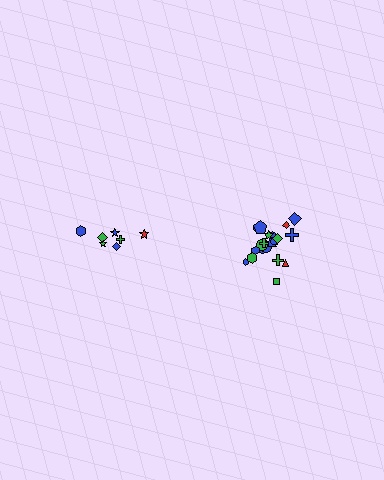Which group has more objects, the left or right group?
The right group.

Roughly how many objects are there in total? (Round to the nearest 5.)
Roughly 30 objects in total.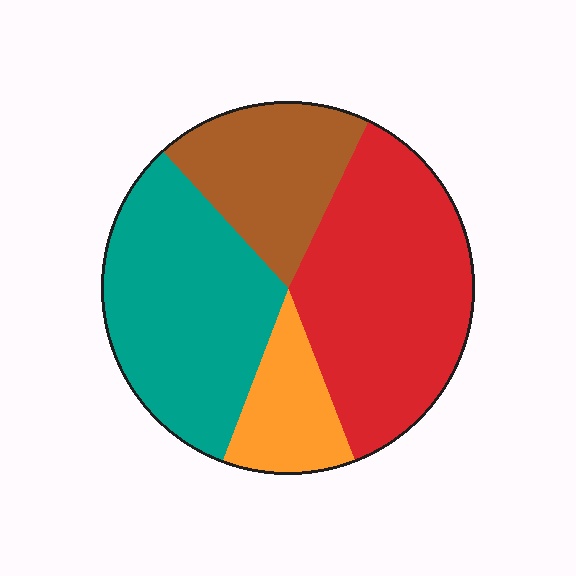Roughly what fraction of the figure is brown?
Brown takes up about one fifth (1/5) of the figure.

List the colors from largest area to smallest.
From largest to smallest: red, teal, brown, orange.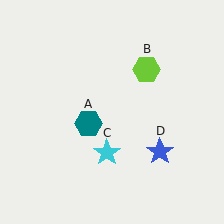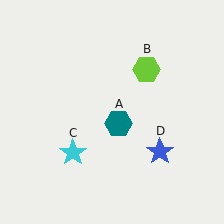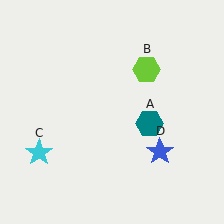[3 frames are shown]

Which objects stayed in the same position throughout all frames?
Lime hexagon (object B) and blue star (object D) remained stationary.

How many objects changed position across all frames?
2 objects changed position: teal hexagon (object A), cyan star (object C).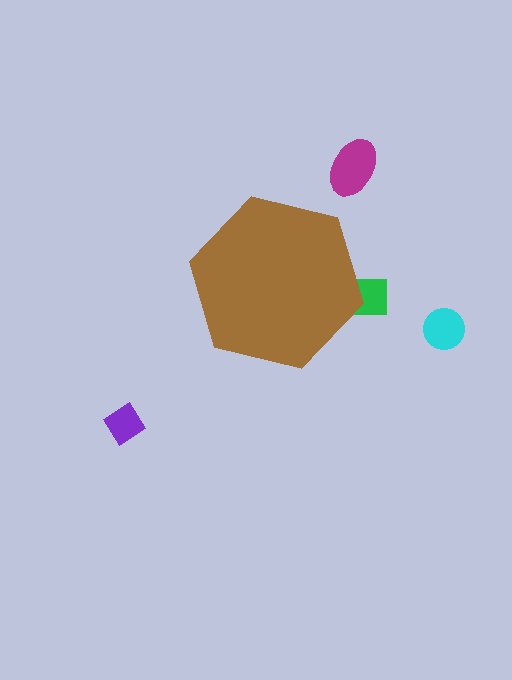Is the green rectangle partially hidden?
Yes, the green rectangle is partially hidden behind the brown hexagon.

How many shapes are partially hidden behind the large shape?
1 shape is partially hidden.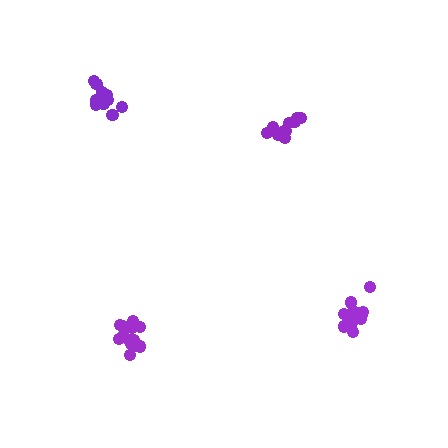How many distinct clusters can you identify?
There are 4 distinct clusters.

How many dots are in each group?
Group 1: 13 dots, Group 2: 15 dots, Group 3: 13 dots, Group 4: 15 dots (56 total).